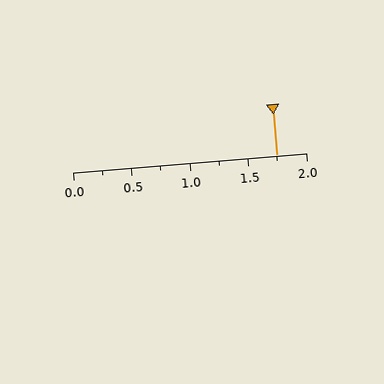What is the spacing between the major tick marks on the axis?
The major ticks are spaced 0.5 apart.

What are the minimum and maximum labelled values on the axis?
The axis runs from 0.0 to 2.0.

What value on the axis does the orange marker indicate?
The marker indicates approximately 1.75.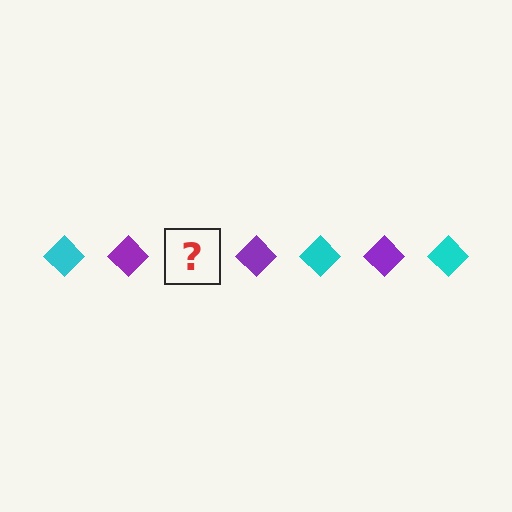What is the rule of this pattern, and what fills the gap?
The rule is that the pattern cycles through cyan, purple diamonds. The gap should be filled with a cyan diamond.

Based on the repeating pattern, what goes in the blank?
The blank should be a cyan diamond.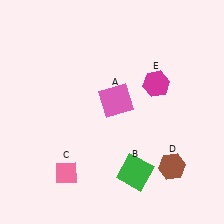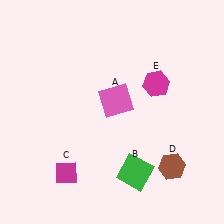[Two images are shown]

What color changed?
The diamond (C) changed from pink in Image 1 to magenta in Image 2.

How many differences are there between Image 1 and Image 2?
There is 1 difference between the two images.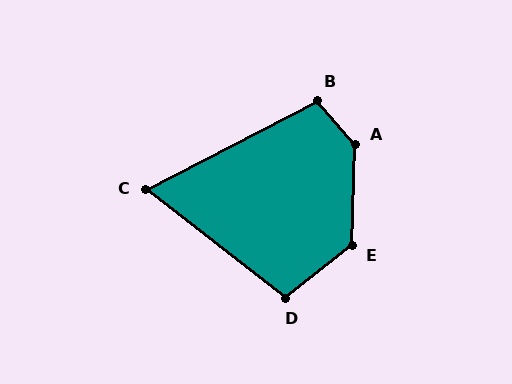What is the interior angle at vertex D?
Approximately 104 degrees (obtuse).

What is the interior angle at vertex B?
Approximately 103 degrees (obtuse).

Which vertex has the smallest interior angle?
C, at approximately 65 degrees.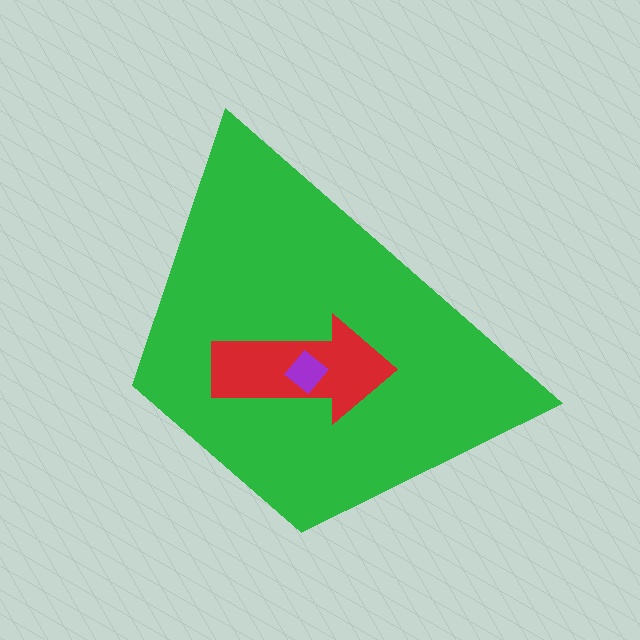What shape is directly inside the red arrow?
The purple diamond.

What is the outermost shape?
The green trapezoid.